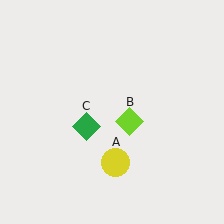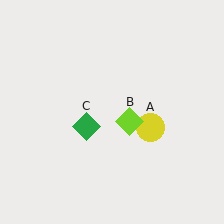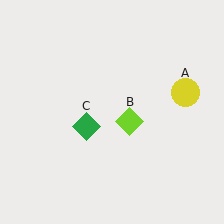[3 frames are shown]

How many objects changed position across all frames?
1 object changed position: yellow circle (object A).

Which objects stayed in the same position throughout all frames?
Lime diamond (object B) and green diamond (object C) remained stationary.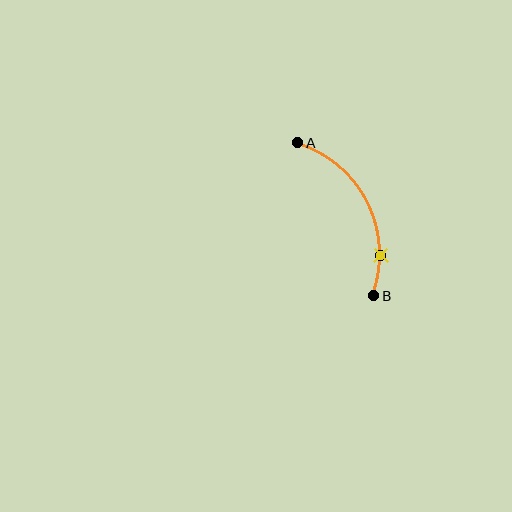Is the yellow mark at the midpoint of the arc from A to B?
No. The yellow mark lies on the arc but is closer to endpoint B. The arc midpoint would be at the point on the curve equidistant along the arc from both A and B.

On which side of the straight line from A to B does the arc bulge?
The arc bulges to the right of the straight line connecting A and B.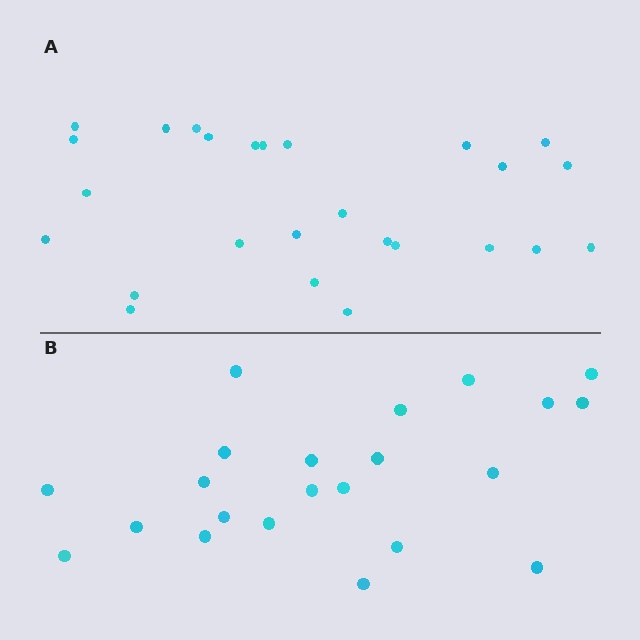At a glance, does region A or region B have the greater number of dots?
Region A (the top region) has more dots.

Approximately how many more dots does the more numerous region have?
Region A has about 4 more dots than region B.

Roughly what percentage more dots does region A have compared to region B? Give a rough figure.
About 20% more.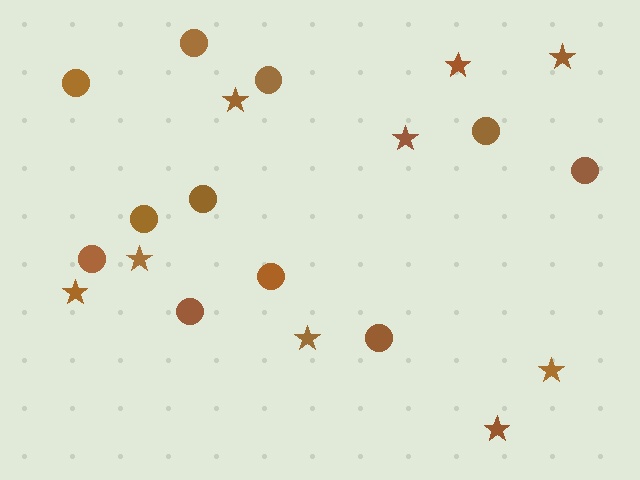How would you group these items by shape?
There are 2 groups: one group of stars (9) and one group of circles (11).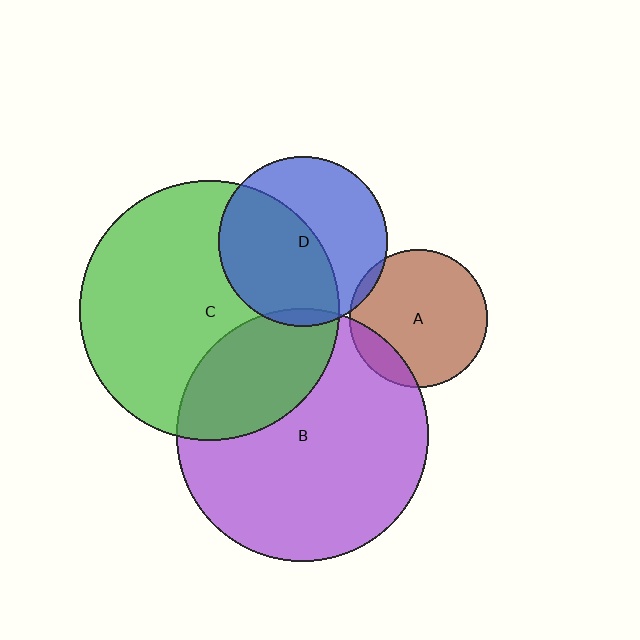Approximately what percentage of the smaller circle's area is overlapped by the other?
Approximately 55%.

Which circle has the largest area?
Circle C (green).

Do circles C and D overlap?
Yes.